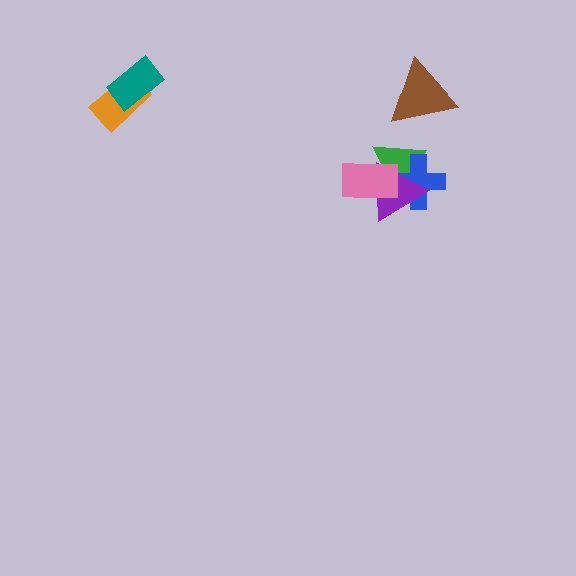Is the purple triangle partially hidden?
Yes, it is partially covered by another shape.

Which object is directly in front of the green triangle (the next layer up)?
The blue cross is directly in front of the green triangle.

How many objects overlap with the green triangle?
3 objects overlap with the green triangle.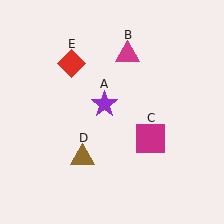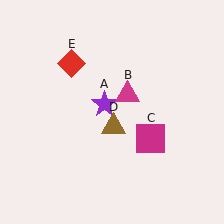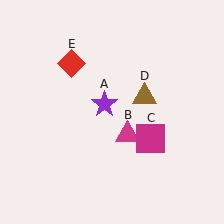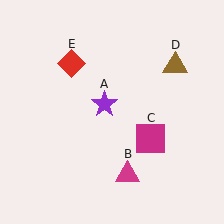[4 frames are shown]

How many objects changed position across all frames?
2 objects changed position: magenta triangle (object B), brown triangle (object D).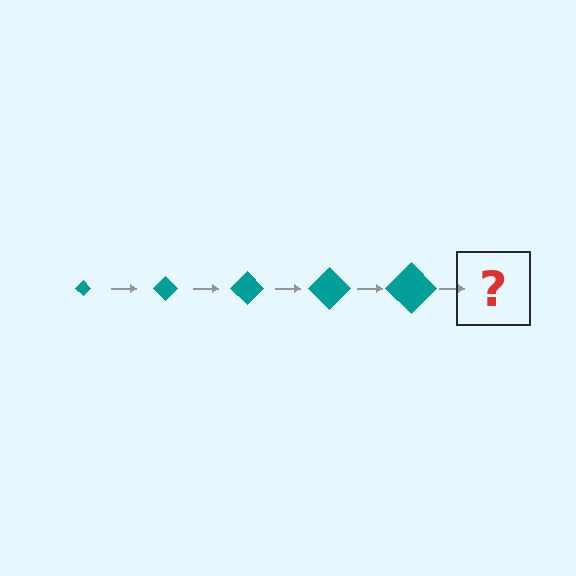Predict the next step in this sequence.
The next step is a teal diamond, larger than the previous one.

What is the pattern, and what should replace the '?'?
The pattern is that the diamond gets progressively larger each step. The '?' should be a teal diamond, larger than the previous one.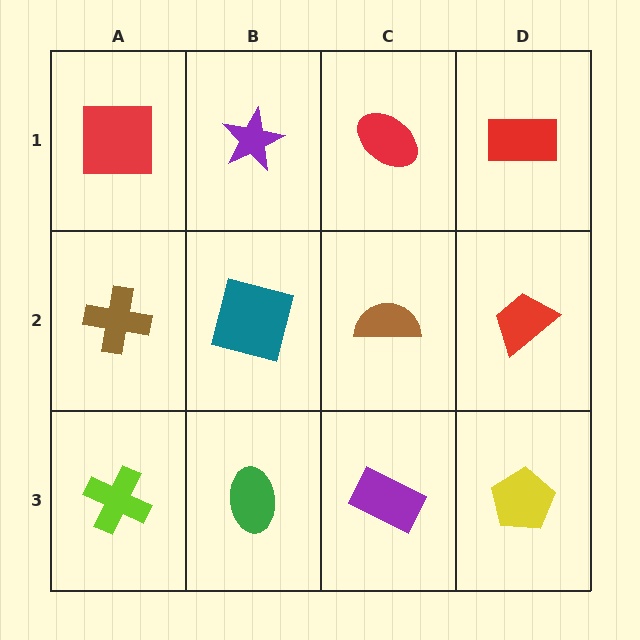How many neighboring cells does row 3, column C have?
3.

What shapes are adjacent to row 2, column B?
A purple star (row 1, column B), a green ellipse (row 3, column B), a brown cross (row 2, column A), a brown semicircle (row 2, column C).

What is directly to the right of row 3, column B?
A purple rectangle.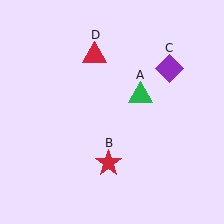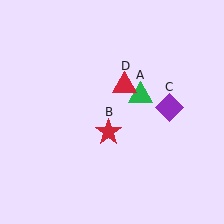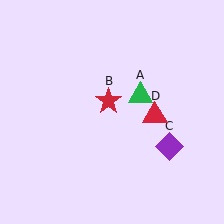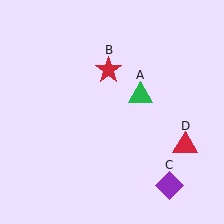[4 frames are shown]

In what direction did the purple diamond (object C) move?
The purple diamond (object C) moved down.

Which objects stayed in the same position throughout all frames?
Green triangle (object A) remained stationary.